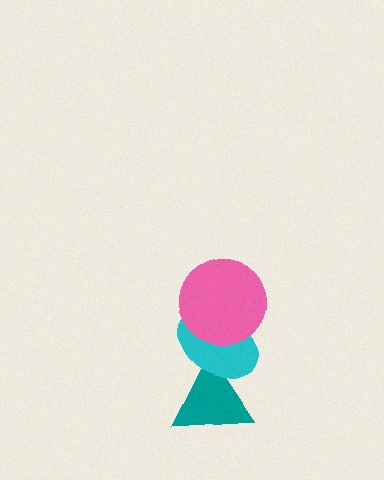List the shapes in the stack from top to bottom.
From top to bottom: the pink circle, the cyan ellipse, the teal triangle.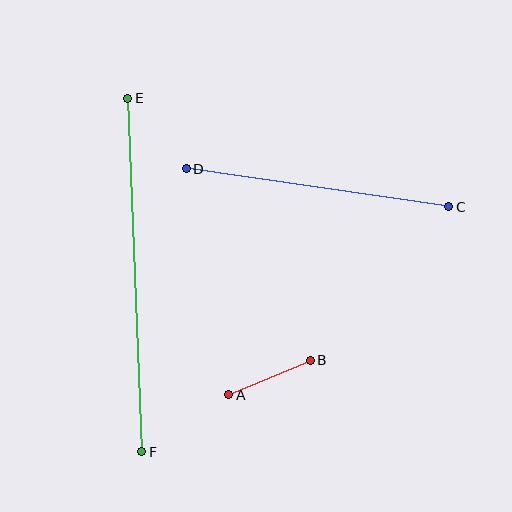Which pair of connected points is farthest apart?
Points E and F are farthest apart.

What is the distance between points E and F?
The distance is approximately 354 pixels.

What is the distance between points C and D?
The distance is approximately 265 pixels.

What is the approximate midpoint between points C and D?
The midpoint is at approximately (318, 188) pixels.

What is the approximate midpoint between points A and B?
The midpoint is at approximately (270, 378) pixels.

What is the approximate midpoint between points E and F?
The midpoint is at approximately (135, 275) pixels.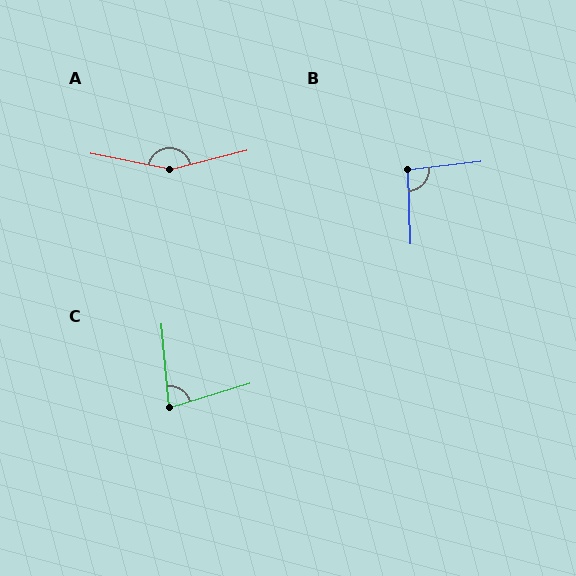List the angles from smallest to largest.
C (78°), B (95°), A (154°).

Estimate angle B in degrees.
Approximately 95 degrees.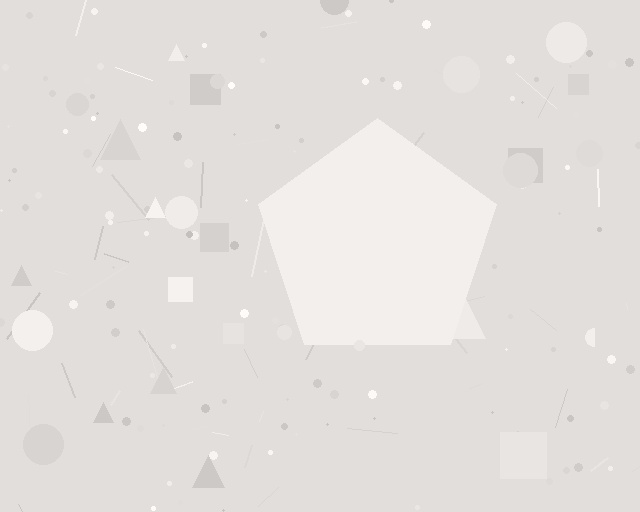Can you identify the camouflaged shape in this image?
The camouflaged shape is a pentagon.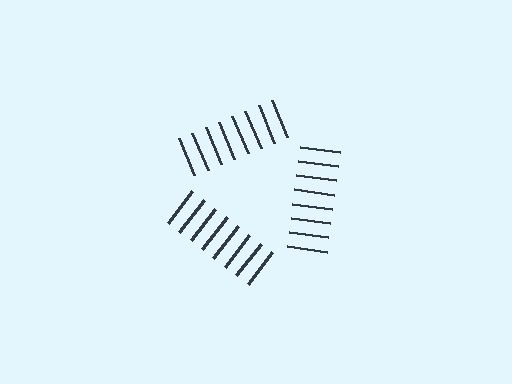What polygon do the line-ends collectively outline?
An illusory triangle — the line segments terminate on its edges but no continuous stroke is drawn.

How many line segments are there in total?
24 — 8 along each of the 3 edges.